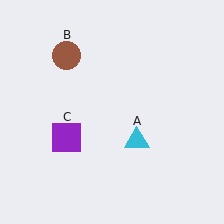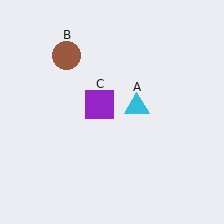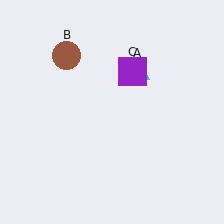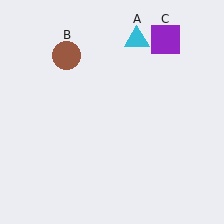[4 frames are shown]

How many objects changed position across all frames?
2 objects changed position: cyan triangle (object A), purple square (object C).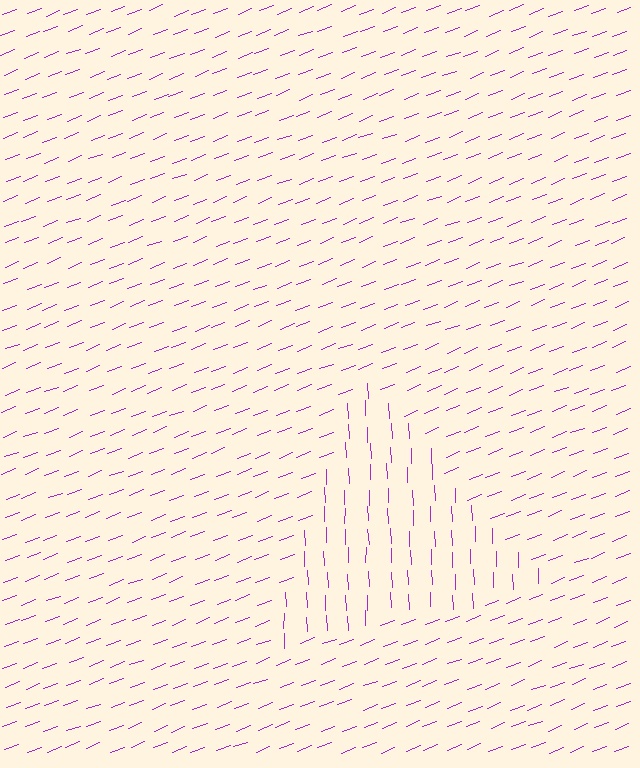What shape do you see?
I see a triangle.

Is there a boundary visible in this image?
Yes, there is a texture boundary formed by a change in line orientation.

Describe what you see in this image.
The image is filled with small purple line segments. A triangle region in the image has lines oriented differently from the surrounding lines, creating a visible texture boundary.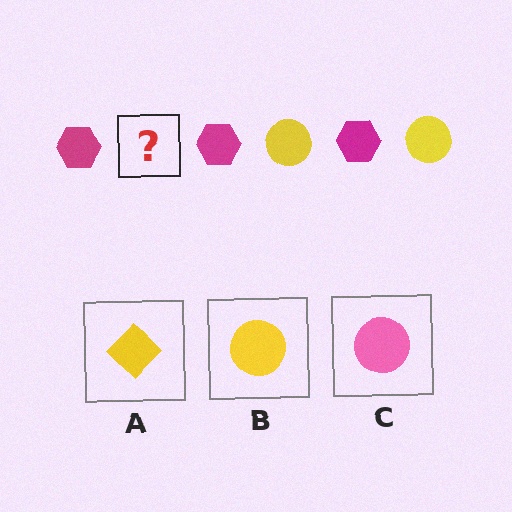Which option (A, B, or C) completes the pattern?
B.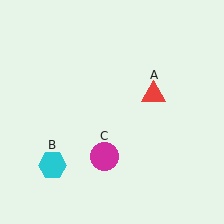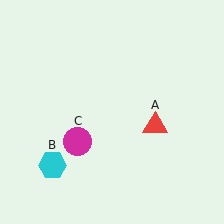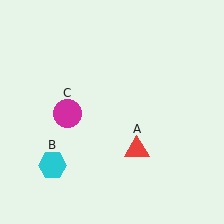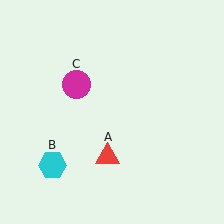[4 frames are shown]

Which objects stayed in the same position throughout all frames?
Cyan hexagon (object B) remained stationary.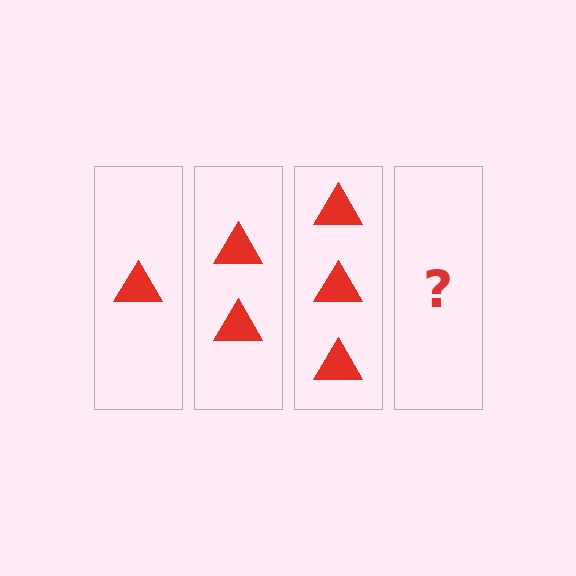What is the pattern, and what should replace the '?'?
The pattern is that each step adds one more triangle. The '?' should be 4 triangles.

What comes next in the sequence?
The next element should be 4 triangles.